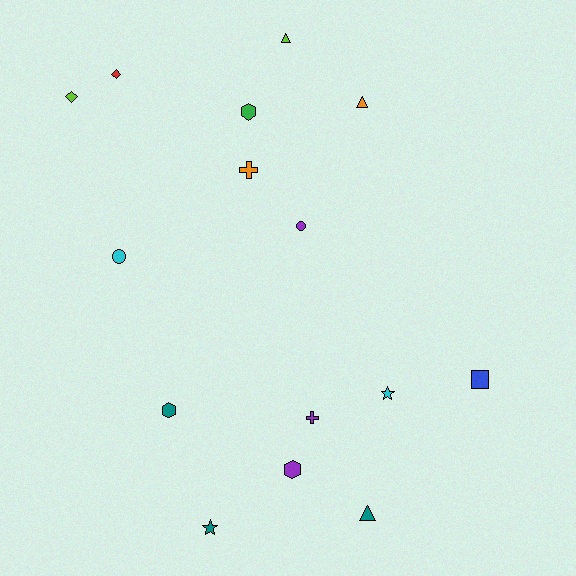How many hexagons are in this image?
There are 3 hexagons.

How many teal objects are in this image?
There are 3 teal objects.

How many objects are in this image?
There are 15 objects.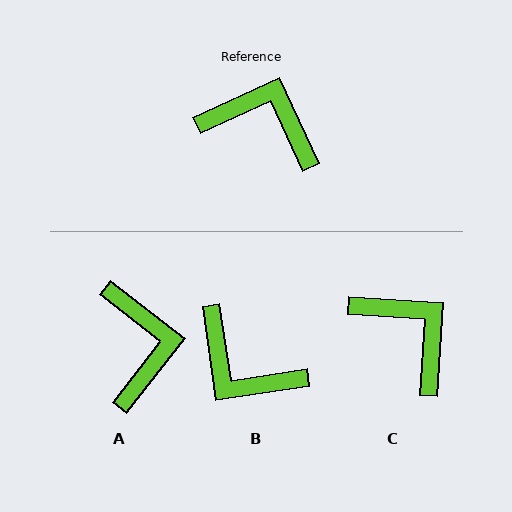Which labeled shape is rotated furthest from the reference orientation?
B, about 164 degrees away.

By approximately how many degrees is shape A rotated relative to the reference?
Approximately 63 degrees clockwise.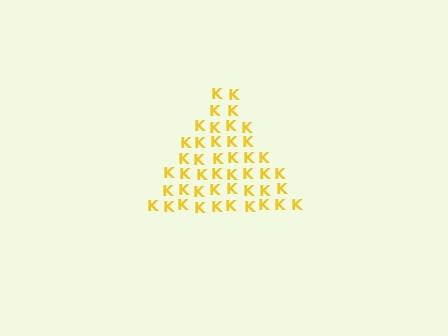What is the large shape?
The large shape is a triangle.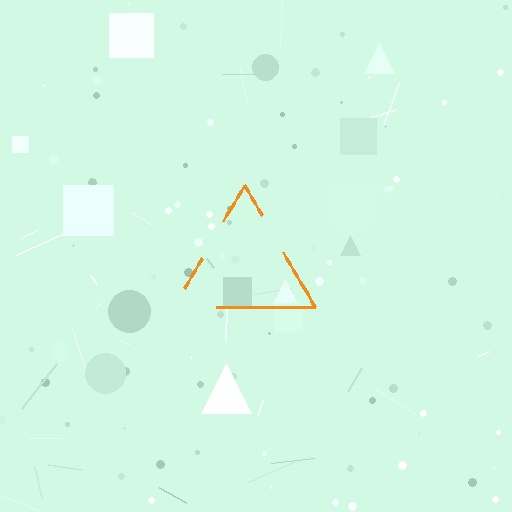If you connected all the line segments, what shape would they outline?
They would outline a triangle.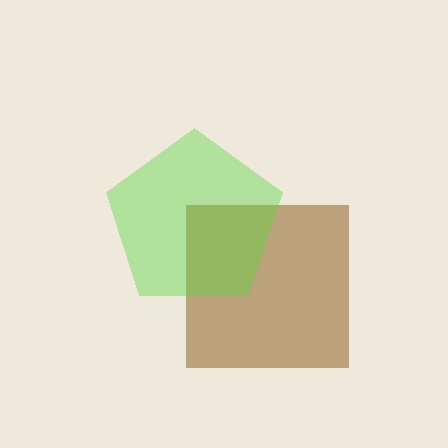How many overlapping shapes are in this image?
There are 2 overlapping shapes in the image.